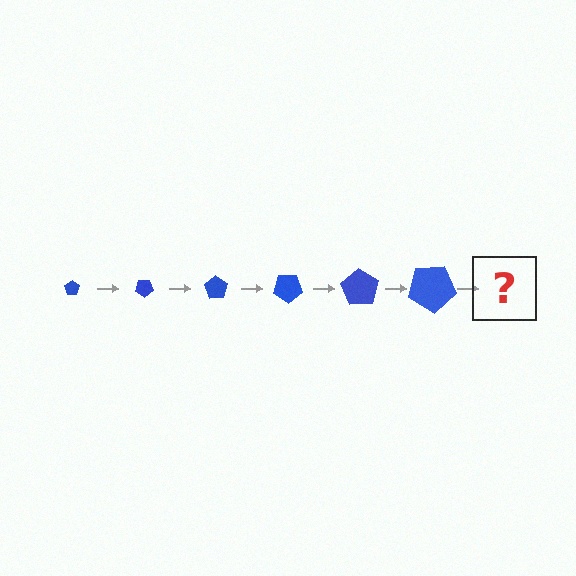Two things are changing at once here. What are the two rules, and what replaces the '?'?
The two rules are that the pentagon grows larger each step and it rotates 35 degrees each step. The '?' should be a pentagon, larger than the previous one and rotated 210 degrees from the start.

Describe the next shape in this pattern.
It should be a pentagon, larger than the previous one and rotated 210 degrees from the start.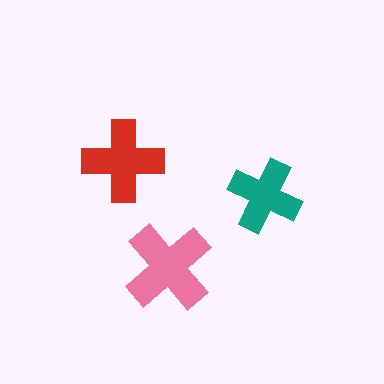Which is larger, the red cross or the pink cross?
The pink one.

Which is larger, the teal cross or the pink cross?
The pink one.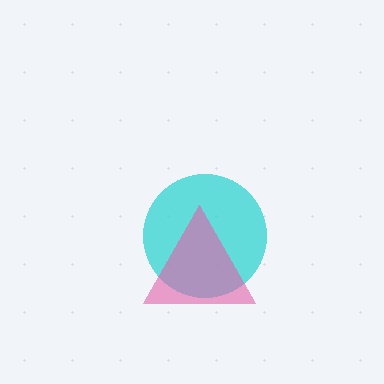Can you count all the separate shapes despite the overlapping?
Yes, there are 2 separate shapes.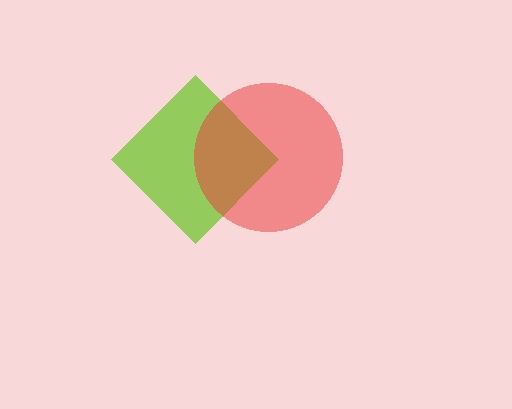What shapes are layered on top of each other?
The layered shapes are: a lime diamond, a red circle.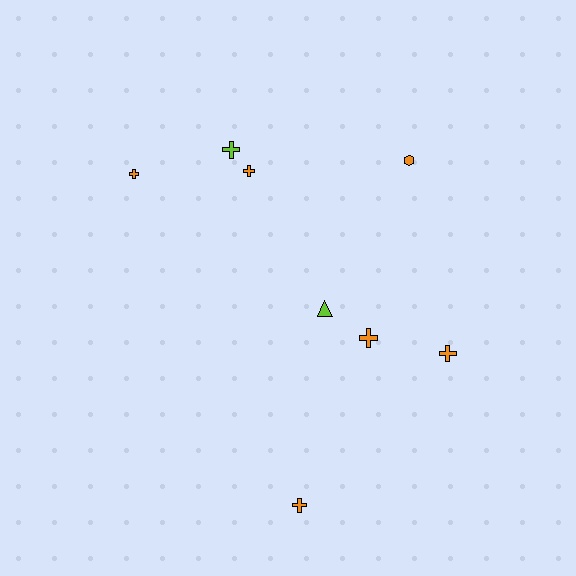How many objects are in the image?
There are 8 objects.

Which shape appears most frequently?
Cross, with 6 objects.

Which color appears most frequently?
Orange, with 6 objects.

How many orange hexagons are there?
There is 1 orange hexagon.